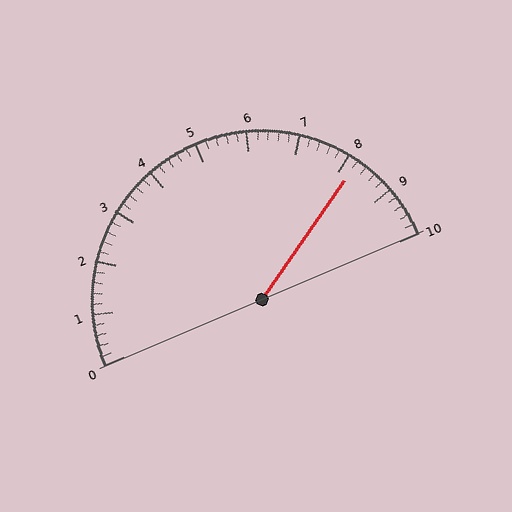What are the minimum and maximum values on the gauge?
The gauge ranges from 0 to 10.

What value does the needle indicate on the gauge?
The needle indicates approximately 8.2.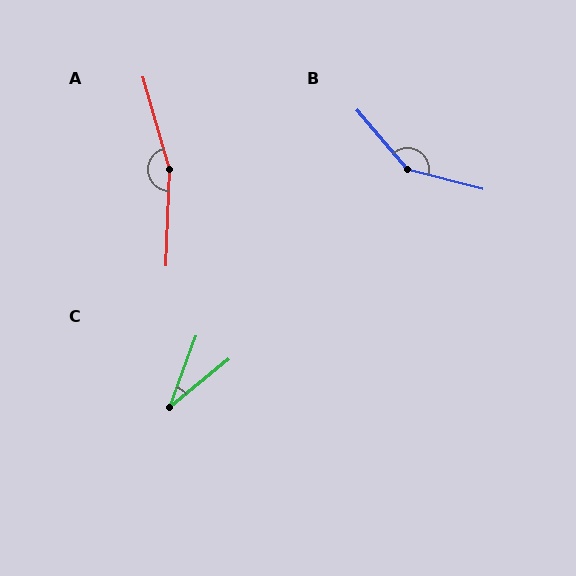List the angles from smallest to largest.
C (31°), B (144°), A (161°).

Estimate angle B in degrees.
Approximately 144 degrees.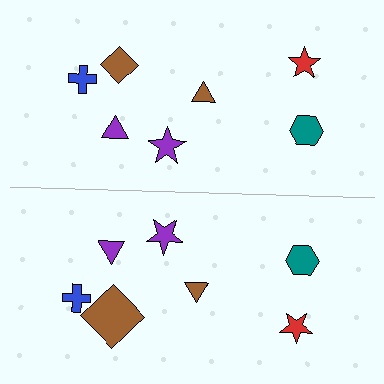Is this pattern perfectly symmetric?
No, the pattern is not perfectly symmetric. The brown diamond on the bottom side has a different size than its mirror counterpart.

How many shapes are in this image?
There are 14 shapes in this image.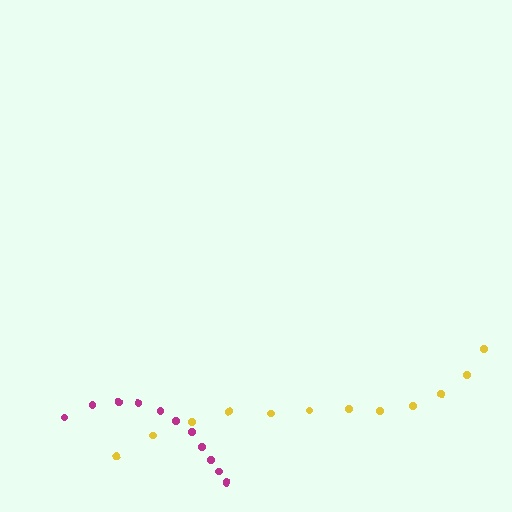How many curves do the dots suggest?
There are 2 distinct paths.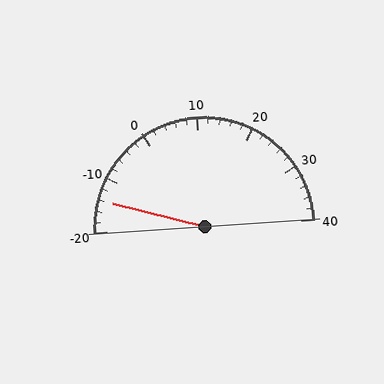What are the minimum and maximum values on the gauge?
The gauge ranges from -20 to 40.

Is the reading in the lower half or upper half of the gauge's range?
The reading is in the lower half of the range (-20 to 40).